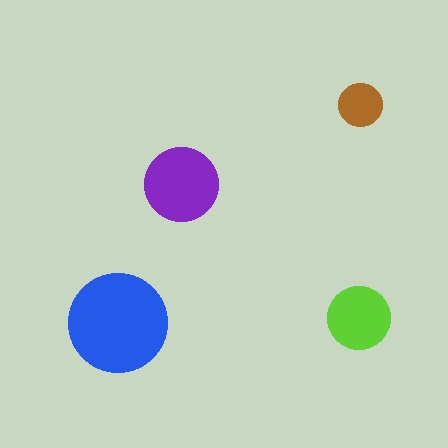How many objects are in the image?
There are 4 objects in the image.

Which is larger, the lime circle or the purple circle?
The purple one.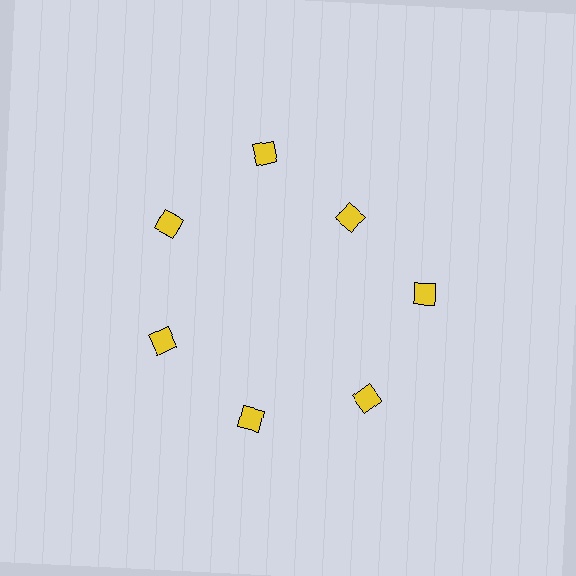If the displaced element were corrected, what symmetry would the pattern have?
It would have 7-fold rotational symmetry — the pattern would map onto itself every 51 degrees.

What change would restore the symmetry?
The symmetry would be restored by moving it outward, back onto the ring so that all 7 diamonds sit at equal angles and equal distance from the center.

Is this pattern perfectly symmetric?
No. The 7 yellow diamonds are arranged in a ring, but one element near the 1 o'clock position is pulled inward toward the center, breaking the 7-fold rotational symmetry.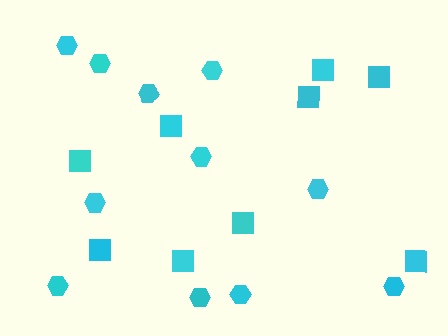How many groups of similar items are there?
There are 2 groups: one group of squares (9) and one group of hexagons (11).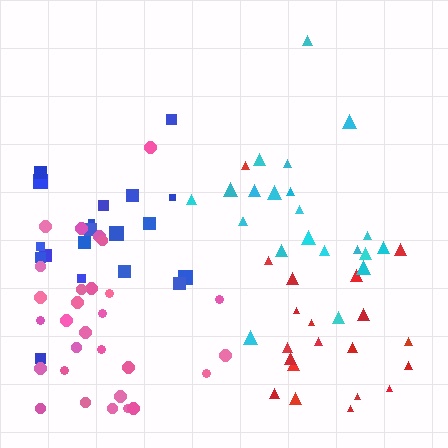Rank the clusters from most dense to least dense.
red, pink, cyan, blue.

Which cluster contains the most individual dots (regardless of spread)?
Pink (29).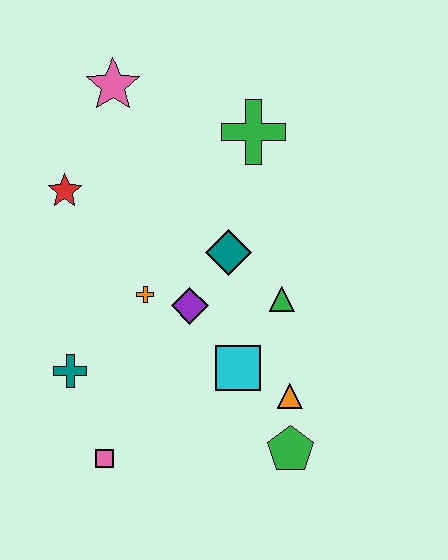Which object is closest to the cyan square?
The orange triangle is closest to the cyan square.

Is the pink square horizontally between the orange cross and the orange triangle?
No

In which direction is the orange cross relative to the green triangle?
The orange cross is to the left of the green triangle.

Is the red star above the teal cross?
Yes